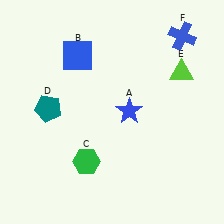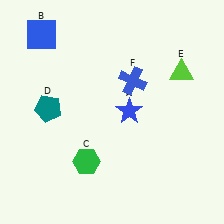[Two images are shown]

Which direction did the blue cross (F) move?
The blue cross (F) moved left.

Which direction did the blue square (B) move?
The blue square (B) moved left.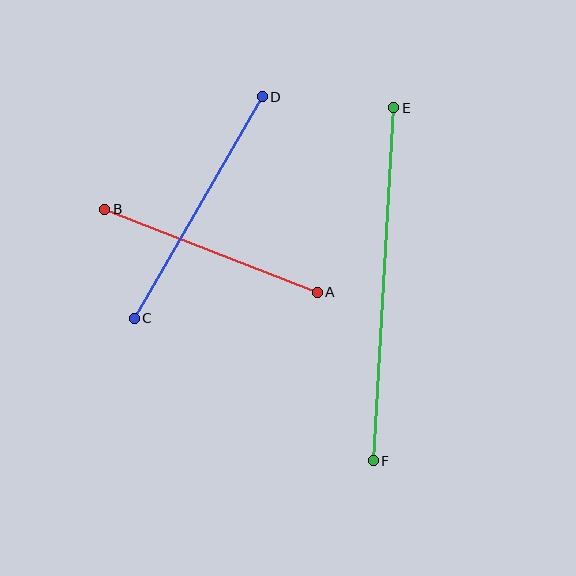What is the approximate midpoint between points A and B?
The midpoint is at approximately (211, 251) pixels.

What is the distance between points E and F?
The distance is approximately 354 pixels.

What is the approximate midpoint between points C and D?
The midpoint is at approximately (198, 207) pixels.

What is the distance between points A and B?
The distance is approximately 228 pixels.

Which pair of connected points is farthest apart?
Points E and F are farthest apart.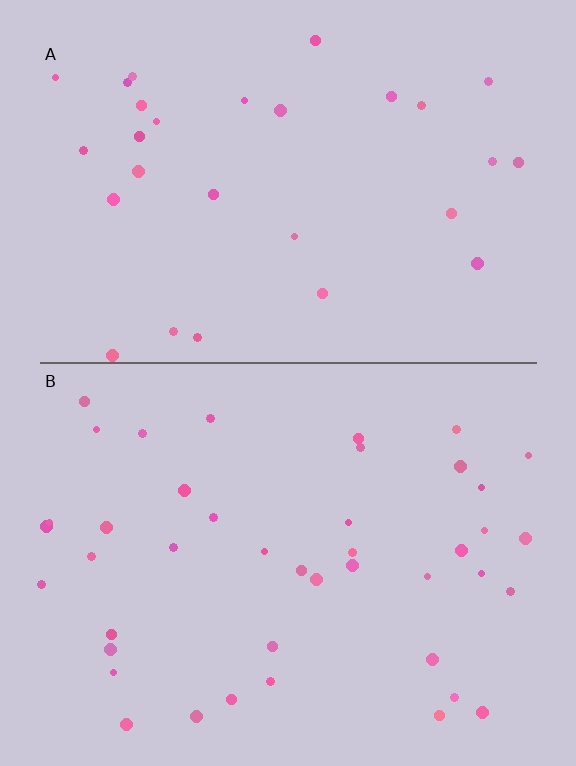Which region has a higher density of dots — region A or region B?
B (the bottom).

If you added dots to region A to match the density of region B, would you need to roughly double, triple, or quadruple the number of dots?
Approximately double.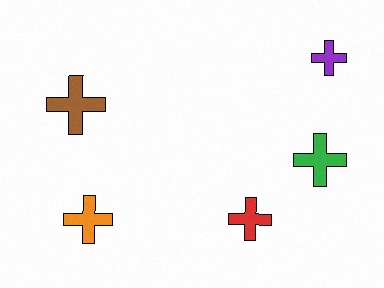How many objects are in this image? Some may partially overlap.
There are 5 objects.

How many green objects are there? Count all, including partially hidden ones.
There is 1 green object.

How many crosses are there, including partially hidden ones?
There are 5 crosses.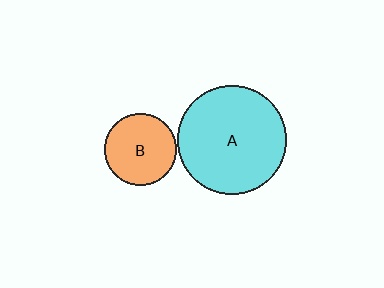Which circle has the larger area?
Circle A (cyan).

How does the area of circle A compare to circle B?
Approximately 2.2 times.